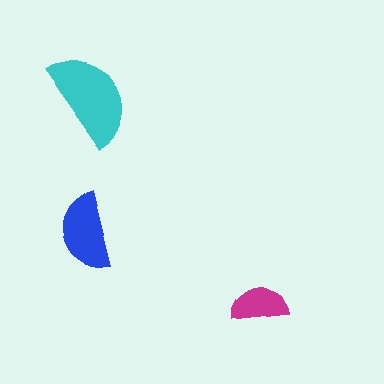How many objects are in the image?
There are 3 objects in the image.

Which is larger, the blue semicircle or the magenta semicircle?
The blue one.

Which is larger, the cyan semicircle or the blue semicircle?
The cyan one.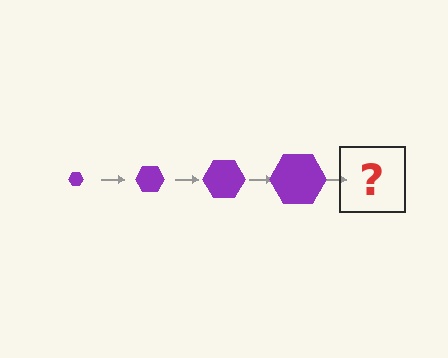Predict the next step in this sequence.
The next step is a purple hexagon, larger than the previous one.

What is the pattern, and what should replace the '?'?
The pattern is that the hexagon gets progressively larger each step. The '?' should be a purple hexagon, larger than the previous one.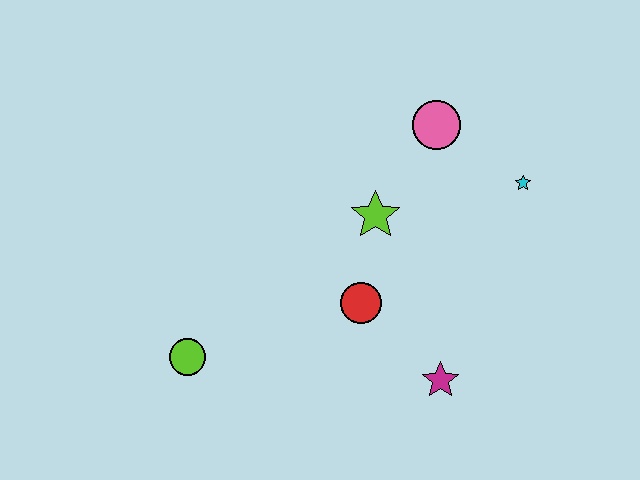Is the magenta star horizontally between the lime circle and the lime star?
No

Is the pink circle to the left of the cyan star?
Yes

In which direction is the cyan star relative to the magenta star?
The cyan star is above the magenta star.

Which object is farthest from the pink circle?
The lime circle is farthest from the pink circle.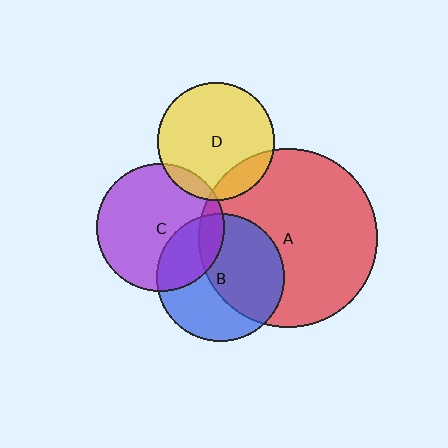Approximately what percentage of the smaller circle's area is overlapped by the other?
Approximately 15%.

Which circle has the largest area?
Circle A (red).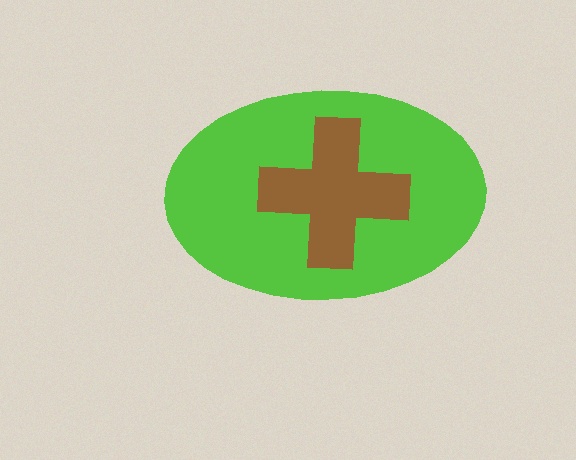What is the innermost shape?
The brown cross.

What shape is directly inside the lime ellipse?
The brown cross.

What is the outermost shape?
The lime ellipse.